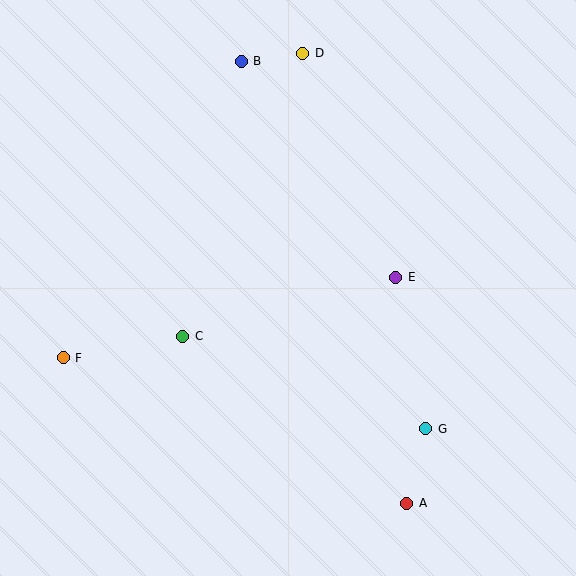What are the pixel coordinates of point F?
Point F is at (63, 358).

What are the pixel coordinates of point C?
Point C is at (183, 336).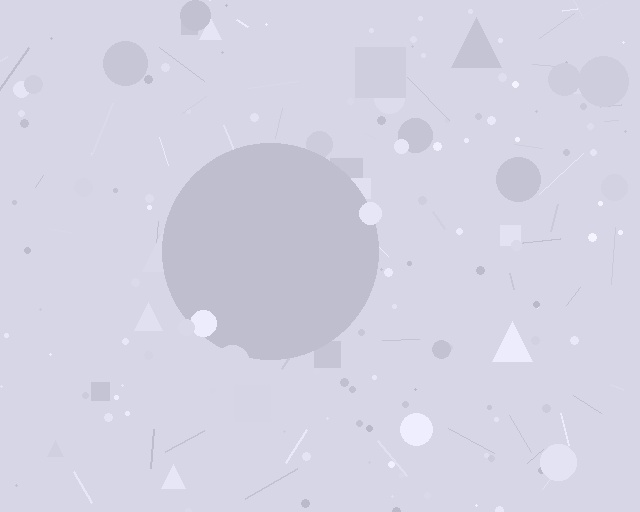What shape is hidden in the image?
A circle is hidden in the image.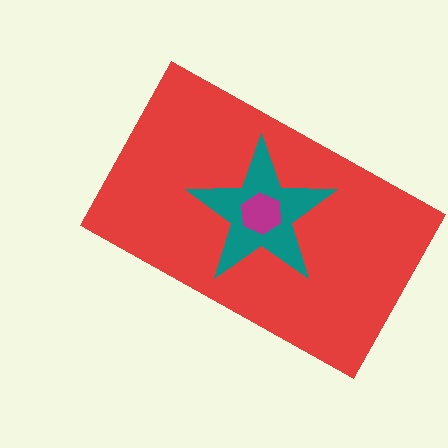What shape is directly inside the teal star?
The magenta hexagon.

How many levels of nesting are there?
3.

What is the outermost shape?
The red rectangle.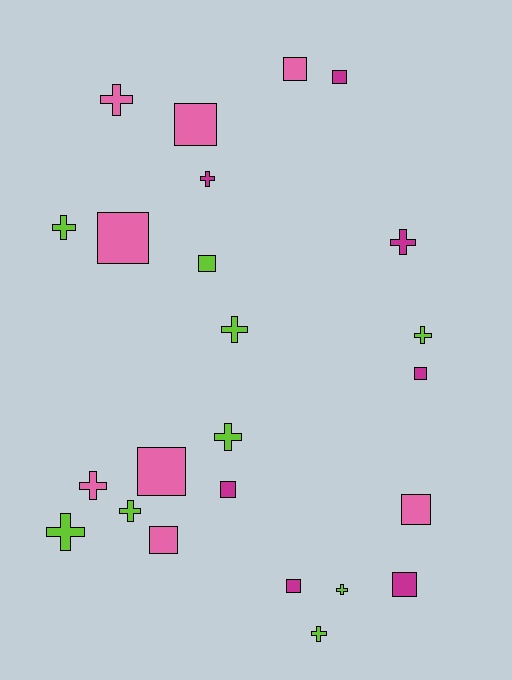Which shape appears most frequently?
Cross, with 12 objects.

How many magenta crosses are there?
There are 2 magenta crosses.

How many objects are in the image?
There are 24 objects.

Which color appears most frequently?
Lime, with 9 objects.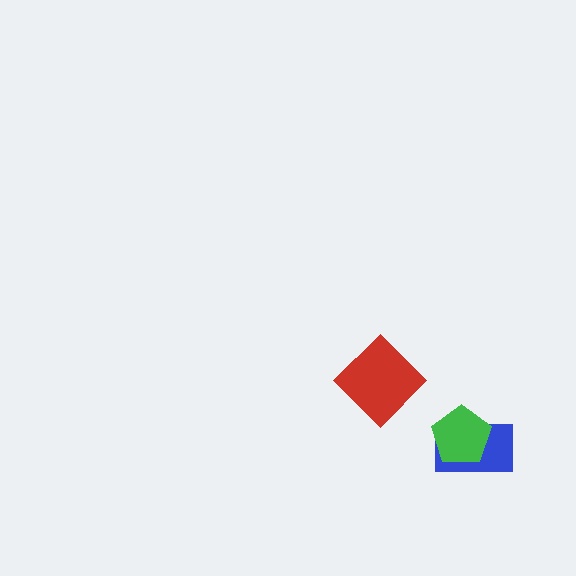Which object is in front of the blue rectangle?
The green pentagon is in front of the blue rectangle.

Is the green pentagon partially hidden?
No, no other shape covers it.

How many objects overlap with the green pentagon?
1 object overlaps with the green pentagon.